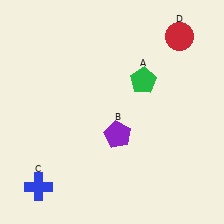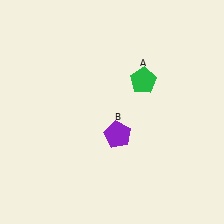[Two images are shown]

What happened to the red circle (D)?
The red circle (D) was removed in Image 2. It was in the top-right area of Image 1.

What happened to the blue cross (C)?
The blue cross (C) was removed in Image 2. It was in the bottom-left area of Image 1.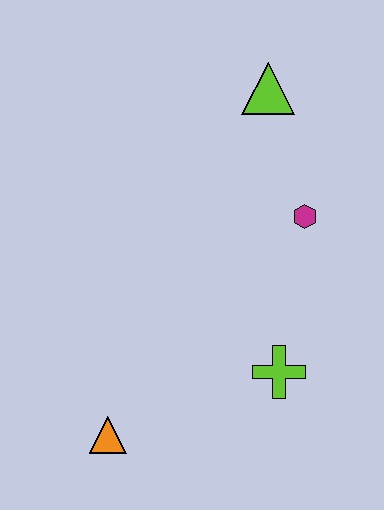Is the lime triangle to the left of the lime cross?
Yes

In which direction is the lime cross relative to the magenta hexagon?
The lime cross is below the magenta hexagon.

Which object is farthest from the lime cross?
The lime triangle is farthest from the lime cross.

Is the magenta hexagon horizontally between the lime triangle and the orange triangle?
No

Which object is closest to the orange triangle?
The lime cross is closest to the orange triangle.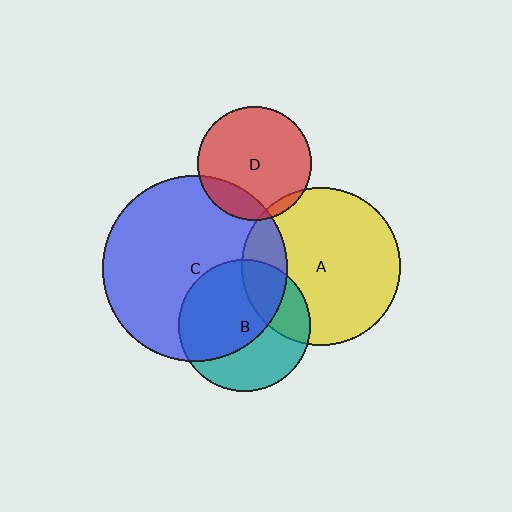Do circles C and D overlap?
Yes.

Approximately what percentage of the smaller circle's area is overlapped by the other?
Approximately 15%.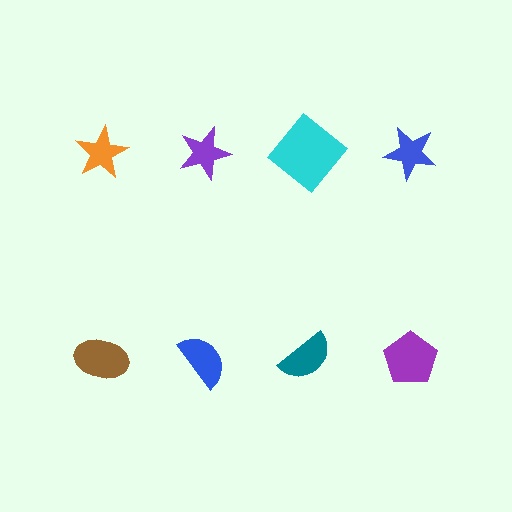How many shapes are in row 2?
4 shapes.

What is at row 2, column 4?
A purple pentagon.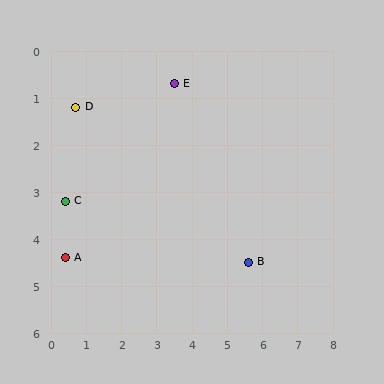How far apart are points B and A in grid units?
Points B and A are about 5.2 grid units apart.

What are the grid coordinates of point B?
Point B is at approximately (5.6, 4.5).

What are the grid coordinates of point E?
Point E is at approximately (3.5, 0.7).